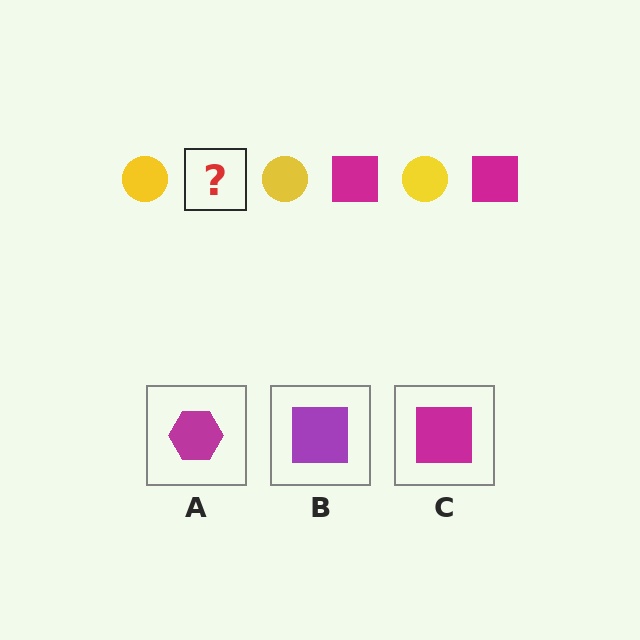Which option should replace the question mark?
Option C.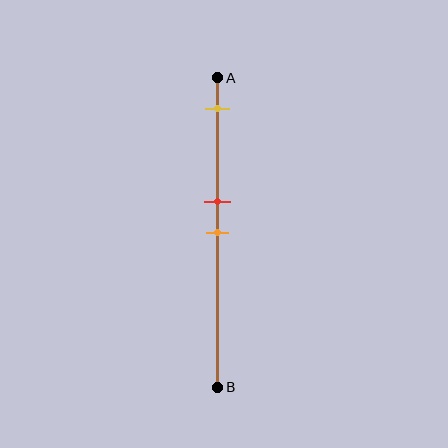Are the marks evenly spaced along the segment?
No, the marks are not evenly spaced.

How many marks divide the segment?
There are 3 marks dividing the segment.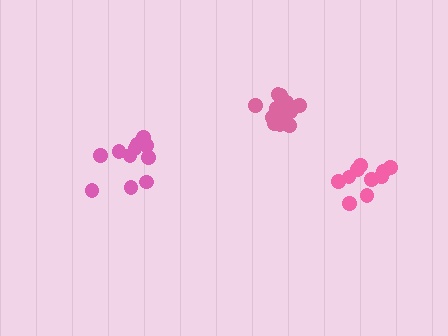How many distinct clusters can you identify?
There are 3 distinct clusters.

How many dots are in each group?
Group 1: 11 dots, Group 2: 13 dots, Group 3: 10 dots (34 total).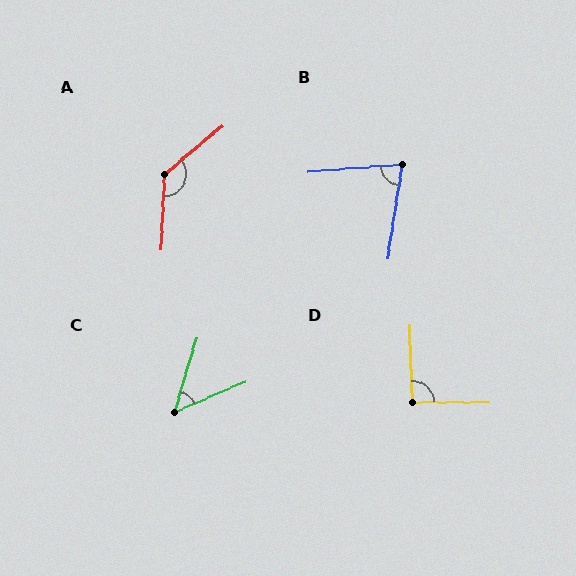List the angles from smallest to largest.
C (50°), B (77°), D (92°), A (132°).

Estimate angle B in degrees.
Approximately 77 degrees.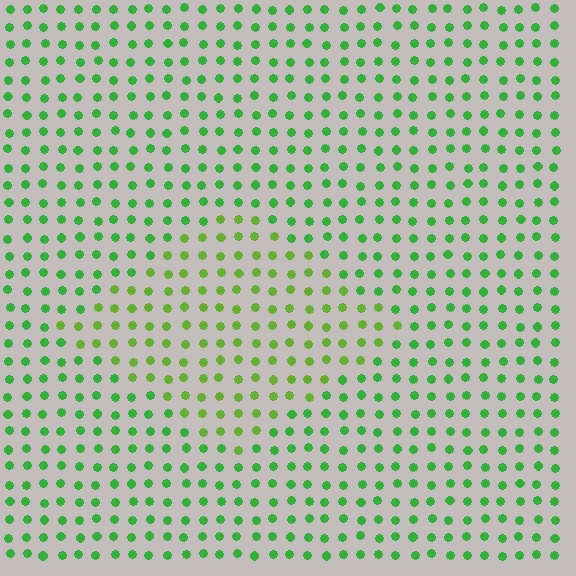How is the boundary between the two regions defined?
The boundary is defined purely by a slight shift in hue (about 29 degrees). Spacing, size, and orientation are identical on both sides.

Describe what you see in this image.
The image is filled with small green elements in a uniform arrangement. A diamond-shaped region is visible where the elements are tinted to a slightly different hue, forming a subtle color boundary.